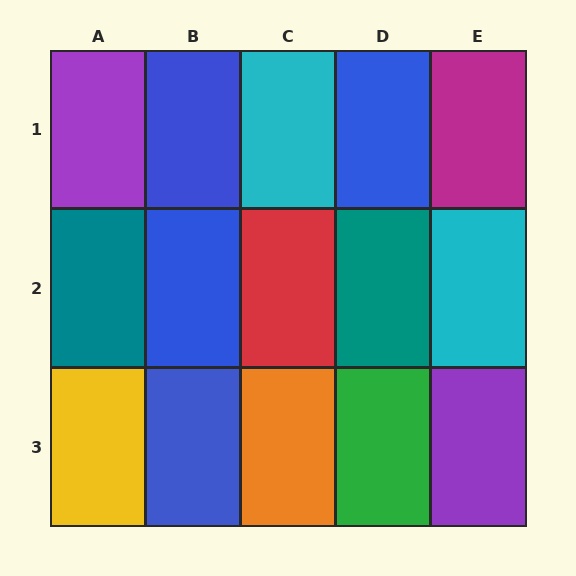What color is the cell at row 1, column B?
Blue.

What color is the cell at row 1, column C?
Cyan.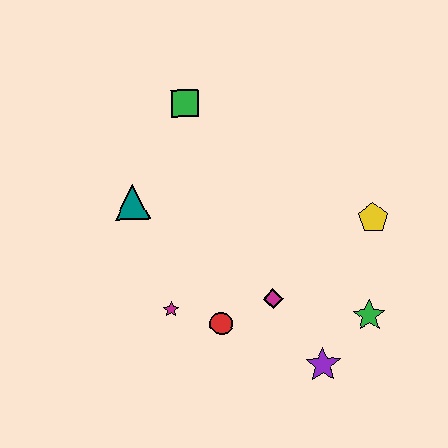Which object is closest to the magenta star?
The red circle is closest to the magenta star.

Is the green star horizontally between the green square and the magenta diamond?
No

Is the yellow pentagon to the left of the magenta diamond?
No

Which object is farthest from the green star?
The green square is farthest from the green star.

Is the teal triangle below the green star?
No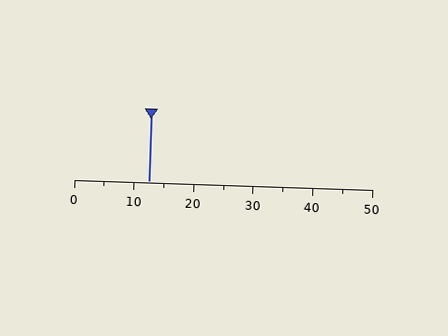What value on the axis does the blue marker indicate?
The marker indicates approximately 12.5.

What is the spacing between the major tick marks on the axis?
The major ticks are spaced 10 apart.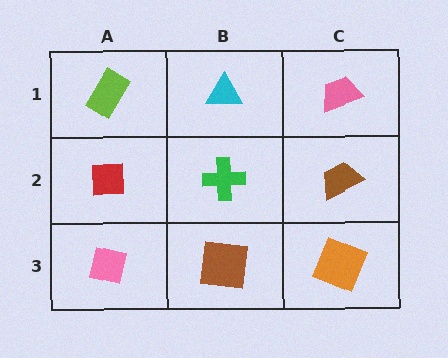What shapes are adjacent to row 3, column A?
A red square (row 2, column A), a brown square (row 3, column B).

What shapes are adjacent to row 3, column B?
A green cross (row 2, column B), a pink square (row 3, column A), an orange square (row 3, column C).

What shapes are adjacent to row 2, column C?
A pink trapezoid (row 1, column C), an orange square (row 3, column C), a green cross (row 2, column B).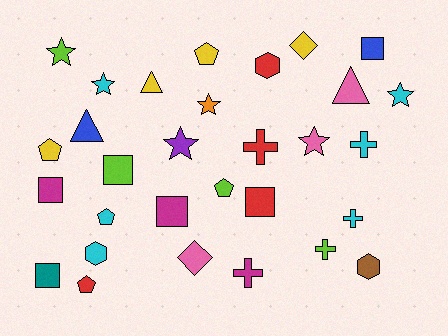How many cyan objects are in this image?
There are 6 cyan objects.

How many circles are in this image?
There are no circles.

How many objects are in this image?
There are 30 objects.